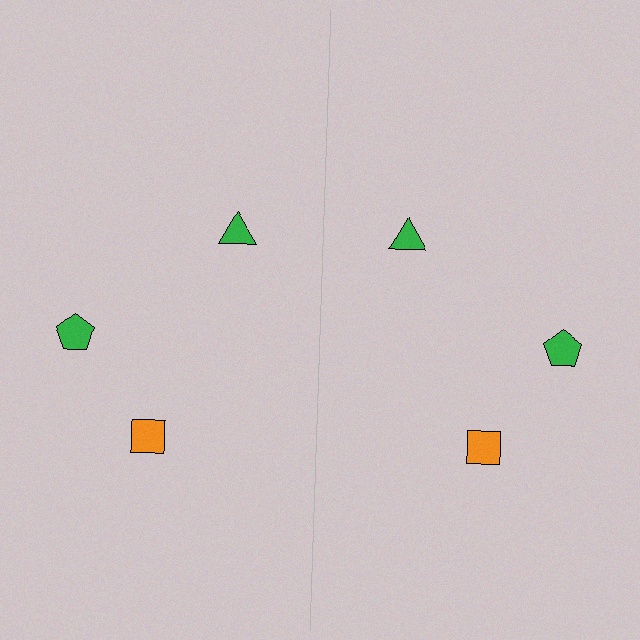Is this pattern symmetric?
Yes, this pattern has bilateral (reflection) symmetry.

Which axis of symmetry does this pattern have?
The pattern has a vertical axis of symmetry running through the center of the image.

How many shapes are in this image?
There are 6 shapes in this image.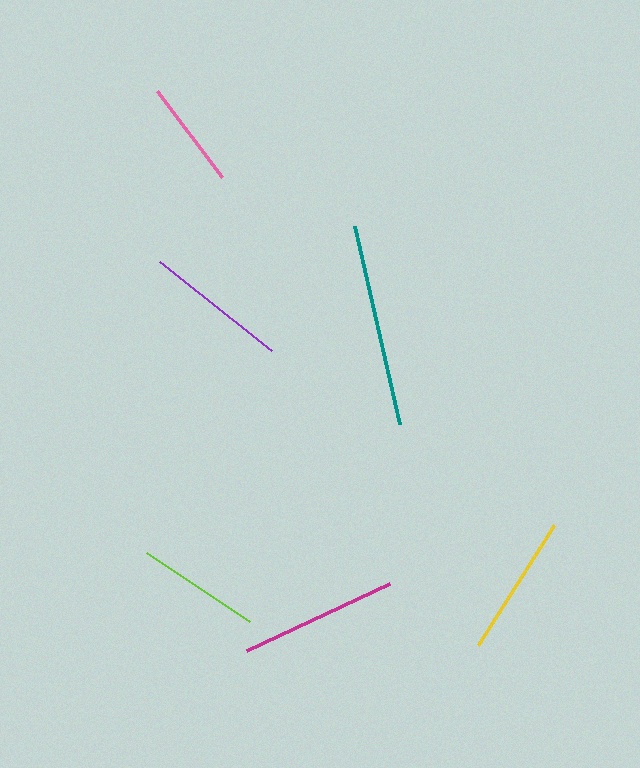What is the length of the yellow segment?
The yellow segment is approximately 142 pixels long.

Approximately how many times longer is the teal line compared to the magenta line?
The teal line is approximately 1.3 times the length of the magenta line.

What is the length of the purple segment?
The purple segment is approximately 144 pixels long.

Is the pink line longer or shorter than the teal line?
The teal line is longer than the pink line.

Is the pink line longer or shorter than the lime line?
The lime line is longer than the pink line.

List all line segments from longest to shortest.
From longest to shortest: teal, magenta, purple, yellow, lime, pink.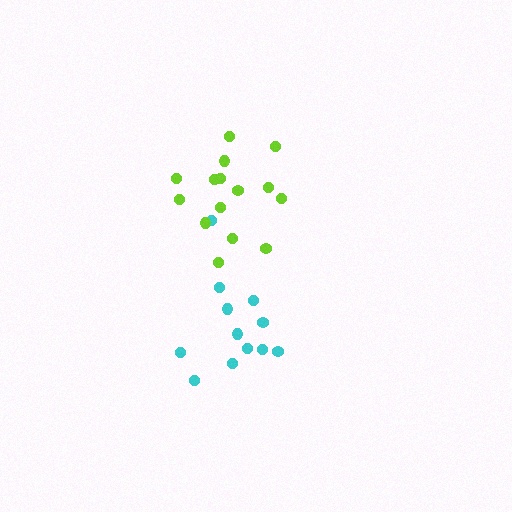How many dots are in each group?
Group 1: 12 dots, Group 2: 15 dots (27 total).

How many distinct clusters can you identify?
There are 2 distinct clusters.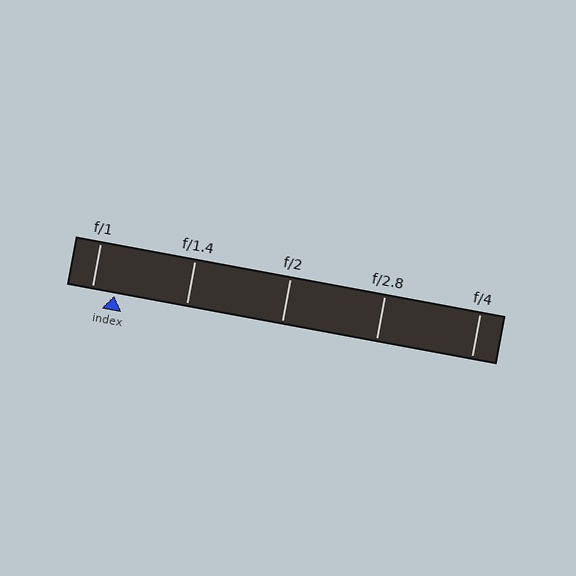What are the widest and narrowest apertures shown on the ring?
The widest aperture shown is f/1 and the narrowest is f/4.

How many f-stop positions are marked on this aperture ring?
There are 5 f-stop positions marked.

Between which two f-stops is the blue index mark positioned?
The index mark is between f/1 and f/1.4.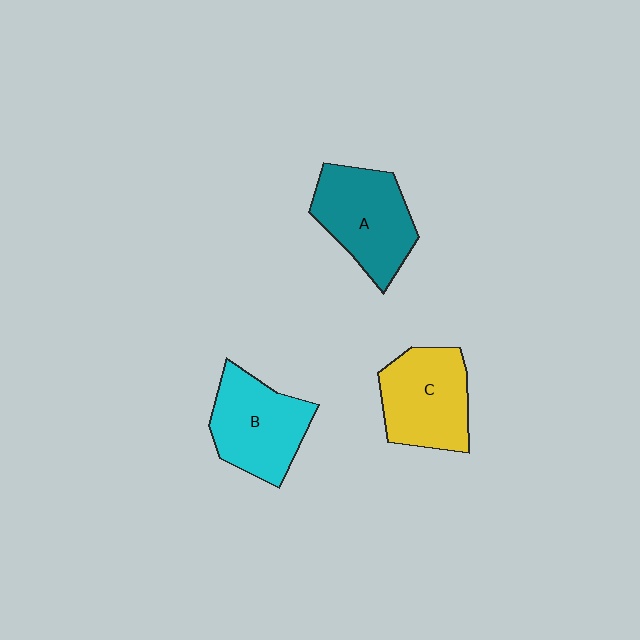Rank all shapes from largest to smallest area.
From largest to smallest: A (teal), B (cyan), C (yellow).